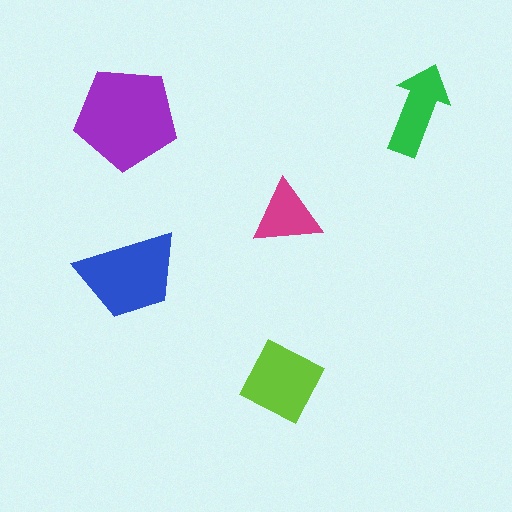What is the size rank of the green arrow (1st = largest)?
4th.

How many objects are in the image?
There are 5 objects in the image.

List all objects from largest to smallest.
The purple pentagon, the blue trapezoid, the lime diamond, the green arrow, the magenta triangle.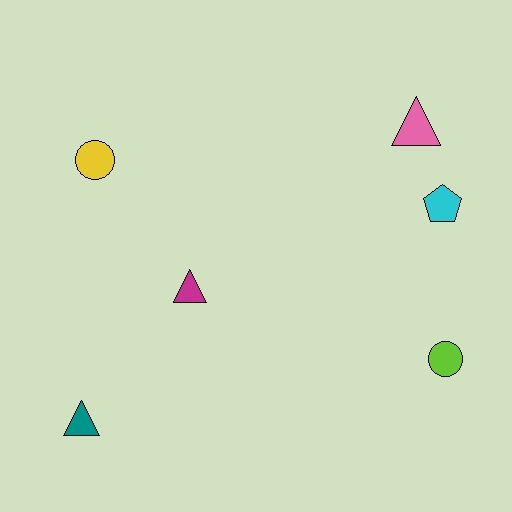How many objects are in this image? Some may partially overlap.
There are 6 objects.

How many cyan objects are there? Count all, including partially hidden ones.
There is 1 cyan object.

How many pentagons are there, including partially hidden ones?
There is 1 pentagon.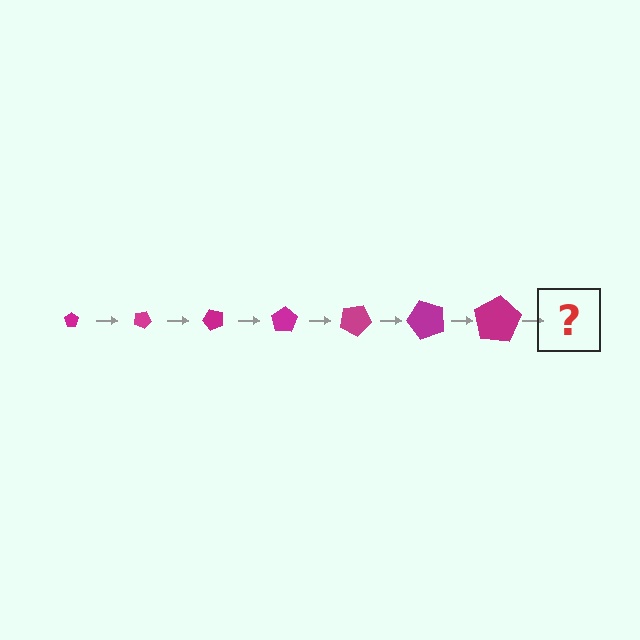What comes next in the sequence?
The next element should be a pentagon, larger than the previous one and rotated 175 degrees from the start.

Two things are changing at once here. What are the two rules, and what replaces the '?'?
The two rules are that the pentagon grows larger each step and it rotates 25 degrees each step. The '?' should be a pentagon, larger than the previous one and rotated 175 degrees from the start.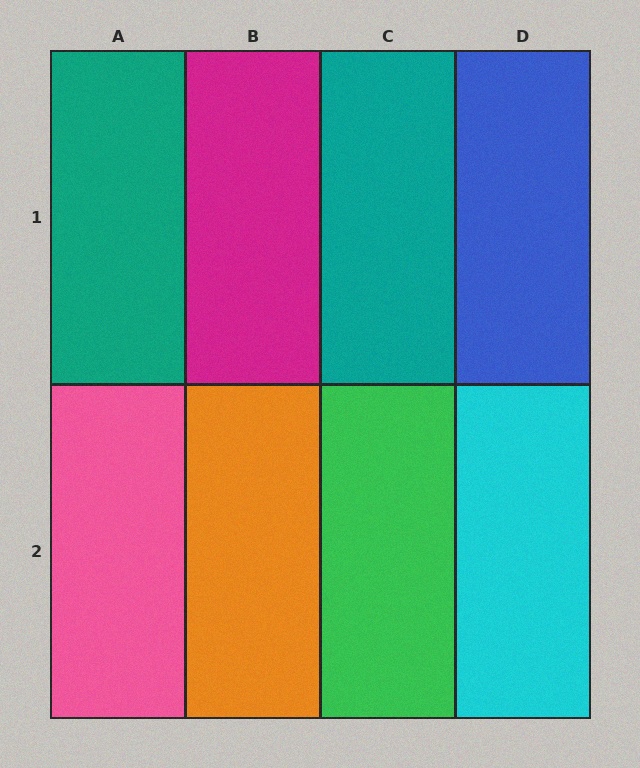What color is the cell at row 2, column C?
Green.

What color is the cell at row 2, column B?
Orange.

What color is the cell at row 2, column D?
Cyan.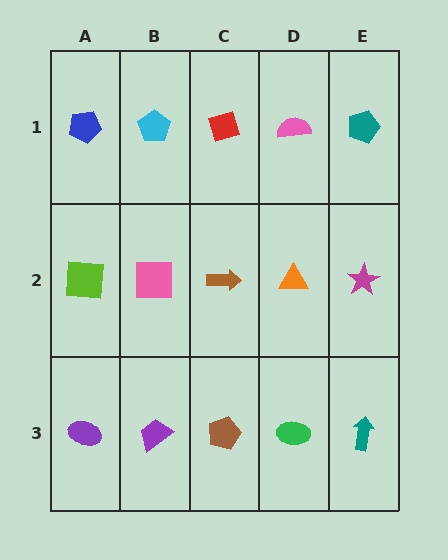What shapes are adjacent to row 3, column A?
A lime square (row 2, column A), a purple trapezoid (row 3, column B).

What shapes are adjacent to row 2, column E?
A teal pentagon (row 1, column E), a teal arrow (row 3, column E), an orange triangle (row 2, column D).